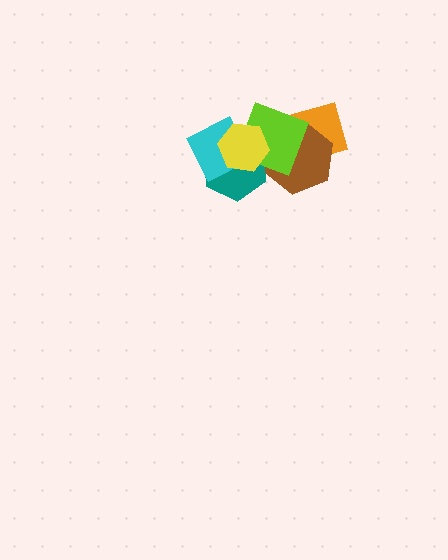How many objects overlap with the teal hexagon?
4 objects overlap with the teal hexagon.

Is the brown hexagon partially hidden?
Yes, it is partially covered by another shape.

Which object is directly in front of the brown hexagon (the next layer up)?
The teal hexagon is directly in front of the brown hexagon.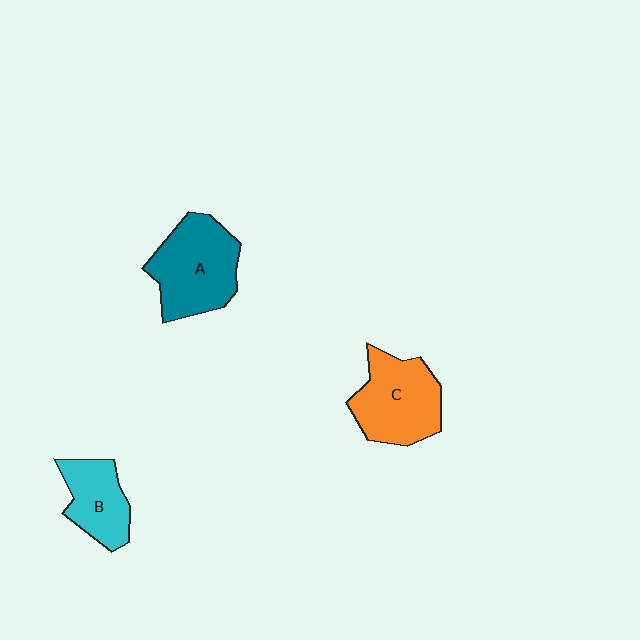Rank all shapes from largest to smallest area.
From largest to smallest: A (teal), C (orange), B (cyan).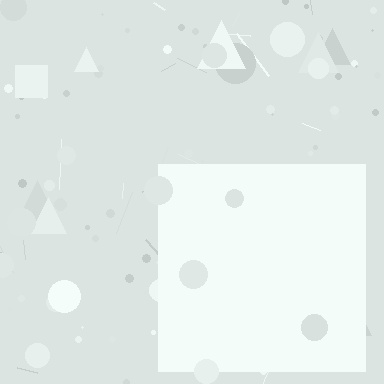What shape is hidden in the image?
A square is hidden in the image.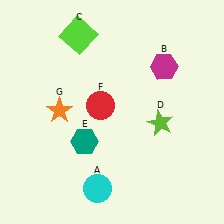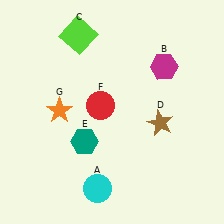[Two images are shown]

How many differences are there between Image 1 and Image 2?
There is 1 difference between the two images.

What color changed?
The star (D) changed from lime in Image 1 to brown in Image 2.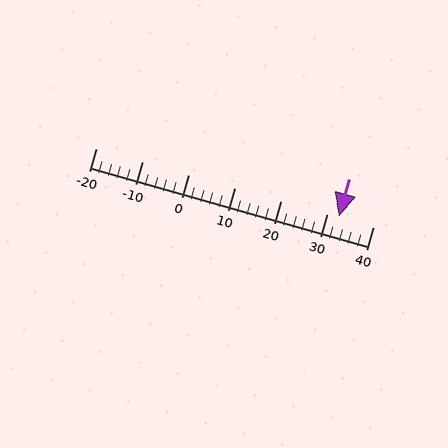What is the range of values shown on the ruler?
The ruler shows values from -20 to 40.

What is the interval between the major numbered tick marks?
The major tick marks are spaced 10 units apart.